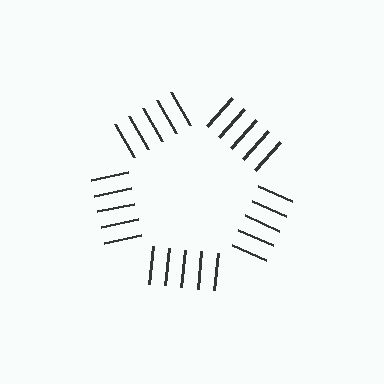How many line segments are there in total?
25 — 5 along each of the 5 edges.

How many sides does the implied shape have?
5 sides — the line-ends trace a pentagon.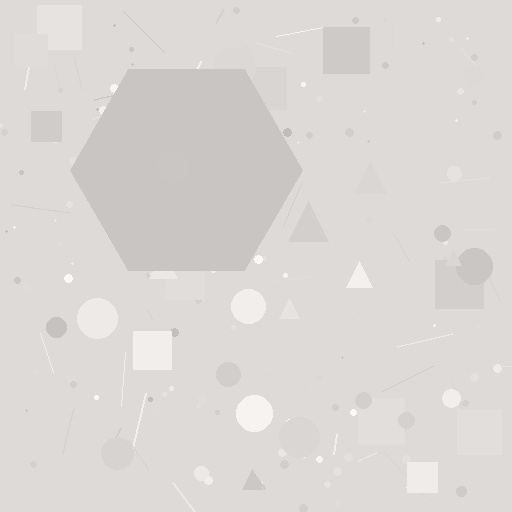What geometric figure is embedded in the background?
A hexagon is embedded in the background.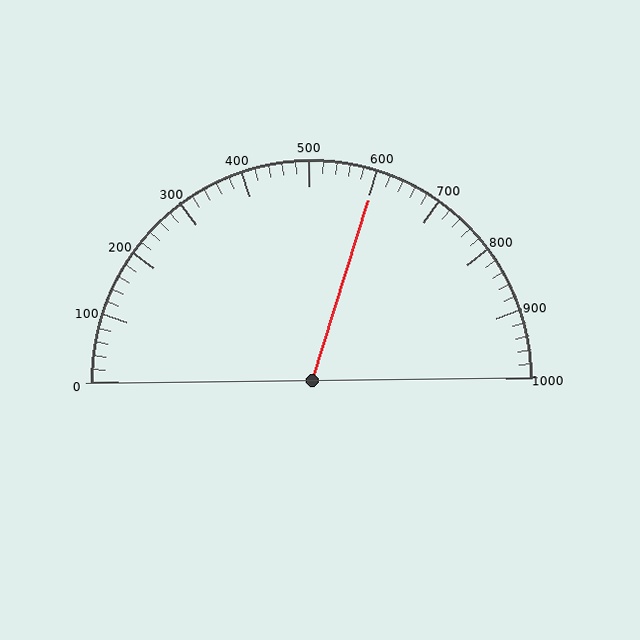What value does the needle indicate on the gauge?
The needle indicates approximately 600.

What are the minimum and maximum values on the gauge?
The gauge ranges from 0 to 1000.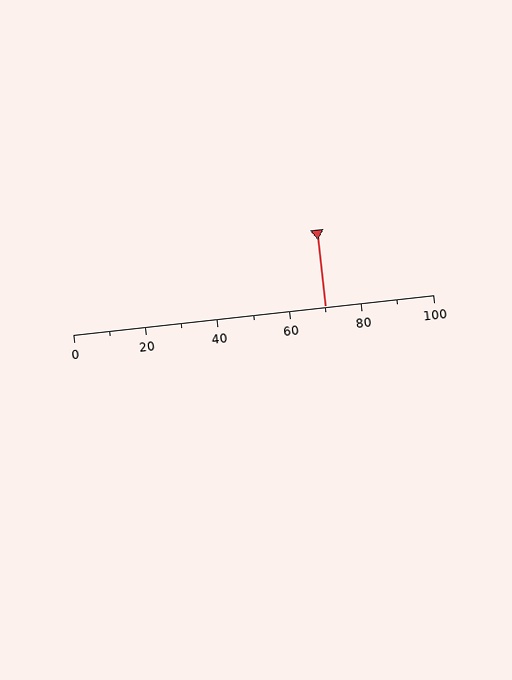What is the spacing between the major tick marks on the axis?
The major ticks are spaced 20 apart.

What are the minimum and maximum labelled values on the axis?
The axis runs from 0 to 100.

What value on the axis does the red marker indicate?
The marker indicates approximately 70.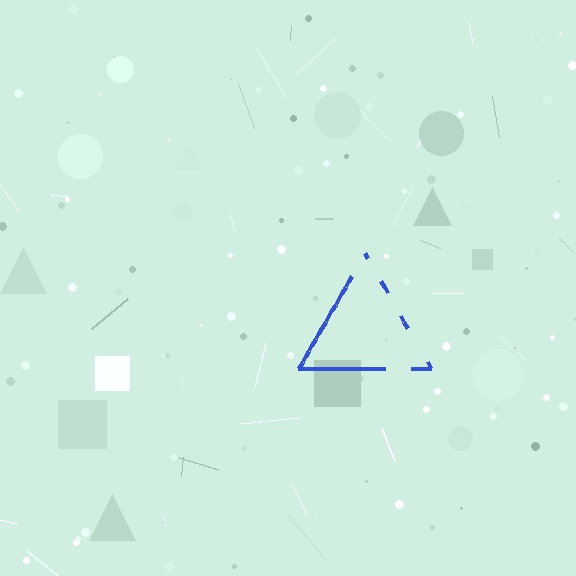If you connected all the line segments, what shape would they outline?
They would outline a triangle.